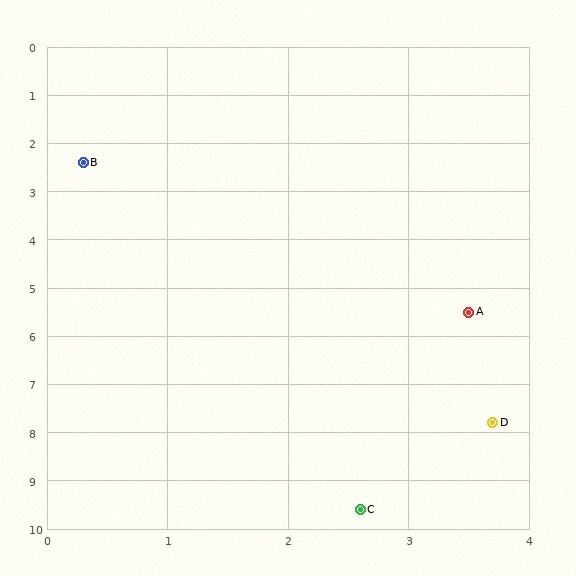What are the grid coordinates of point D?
Point D is at approximately (3.7, 7.8).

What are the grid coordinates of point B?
Point B is at approximately (0.3, 2.4).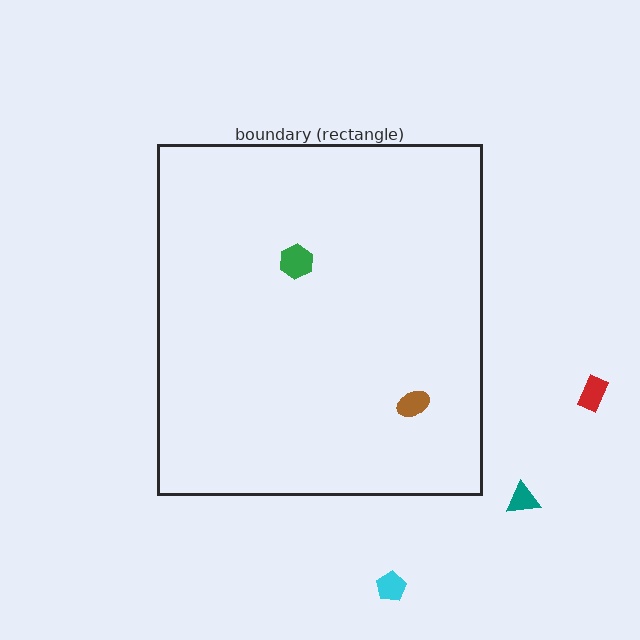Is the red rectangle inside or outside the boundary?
Outside.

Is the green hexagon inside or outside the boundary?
Inside.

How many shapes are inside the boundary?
2 inside, 3 outside.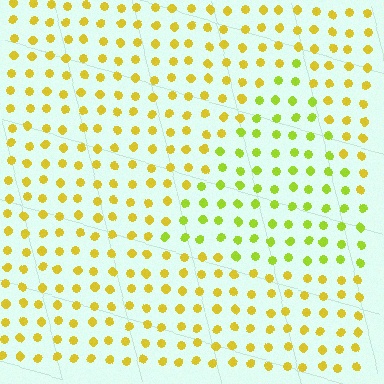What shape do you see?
I see a triangle.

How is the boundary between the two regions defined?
The boundary is defined purely by a slight shift in hue (about 30 degrees). Spacing, size, and orientation are identical on both sides.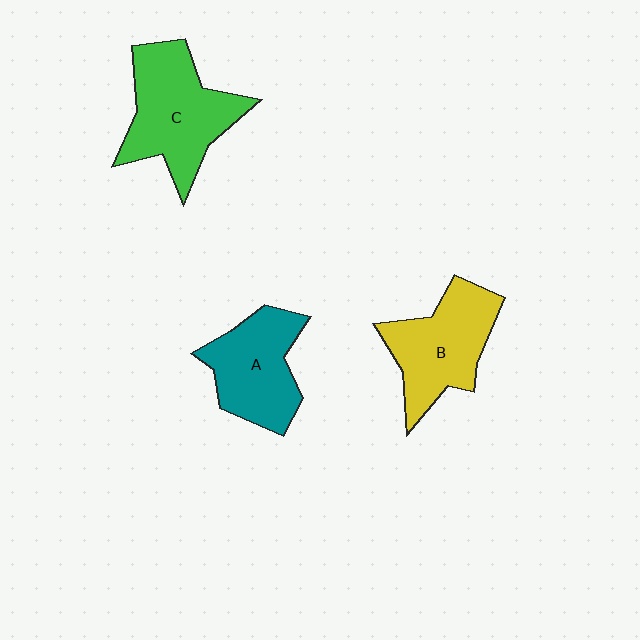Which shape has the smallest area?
Shape A (teal).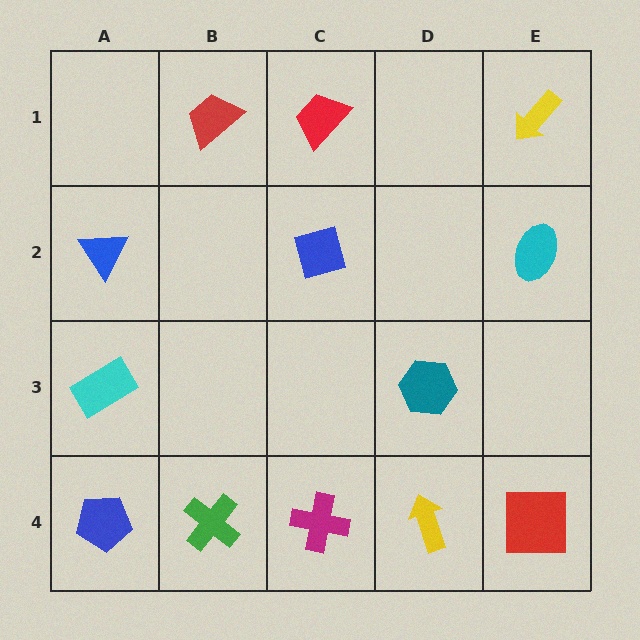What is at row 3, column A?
A cyan rectangle.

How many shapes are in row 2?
3 shapes.